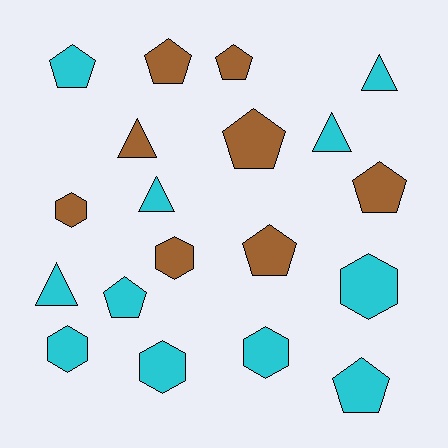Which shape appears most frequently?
Pentagon, with 8 objects.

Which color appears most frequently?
Cyan, with 11 objects.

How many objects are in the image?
There are 19 objects.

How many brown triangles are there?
There is 1 brown triangle.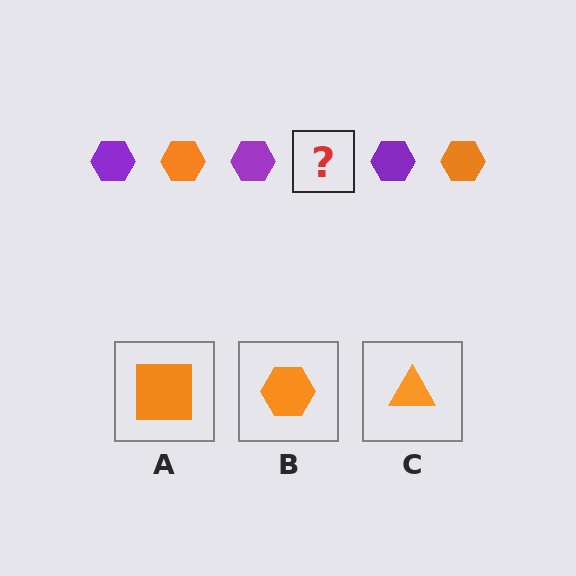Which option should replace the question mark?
Option B.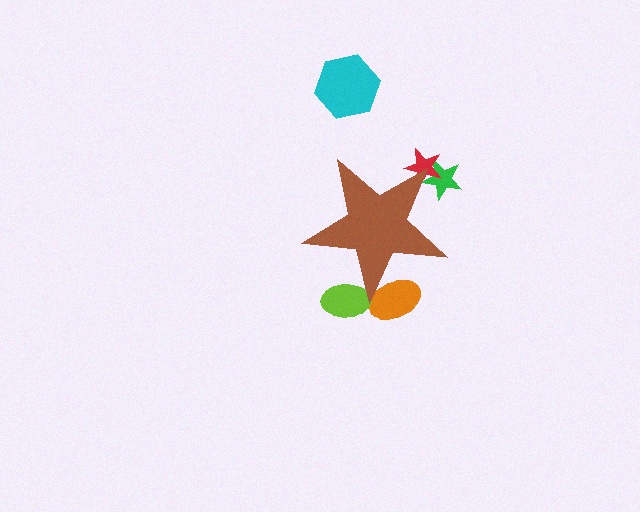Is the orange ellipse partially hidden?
Yes, the orange ellipse is partially hidden behind the brown star.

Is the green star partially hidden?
Yes, the green star is partially hidden behind the brown star.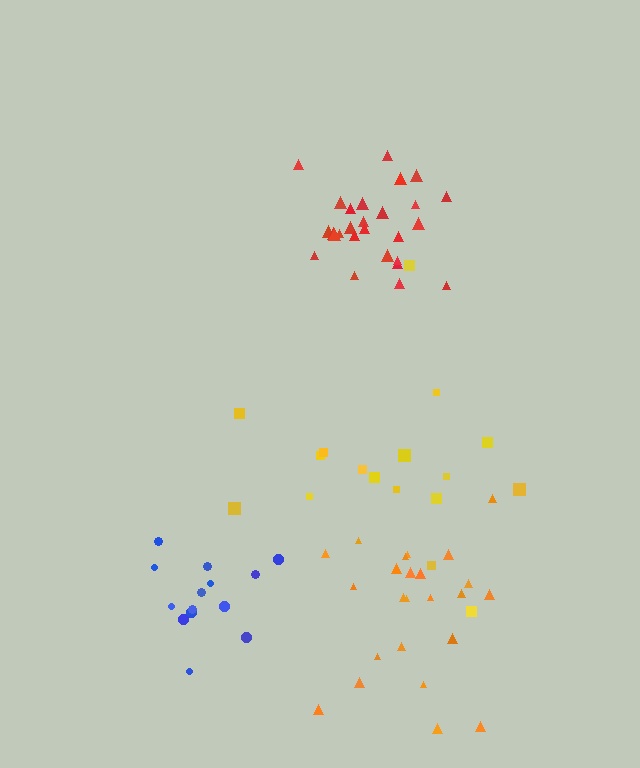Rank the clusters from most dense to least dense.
red, orange, blue, yellow.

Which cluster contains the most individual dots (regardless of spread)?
Red (27).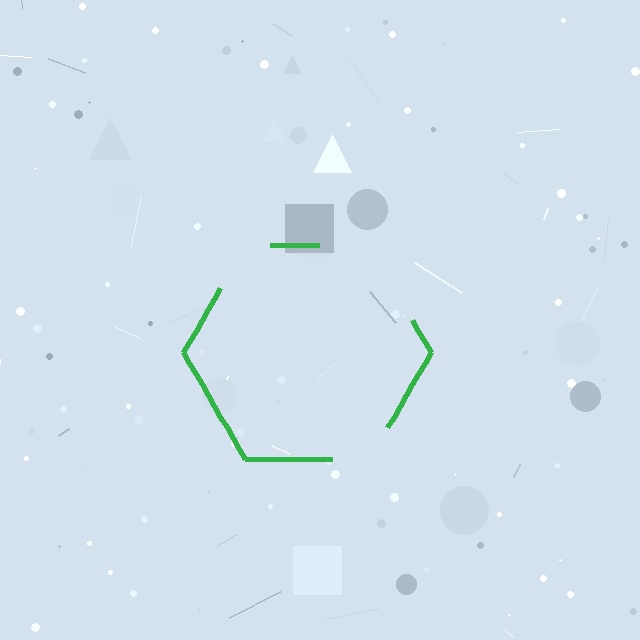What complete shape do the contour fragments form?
The contour fragments form a hexagon.